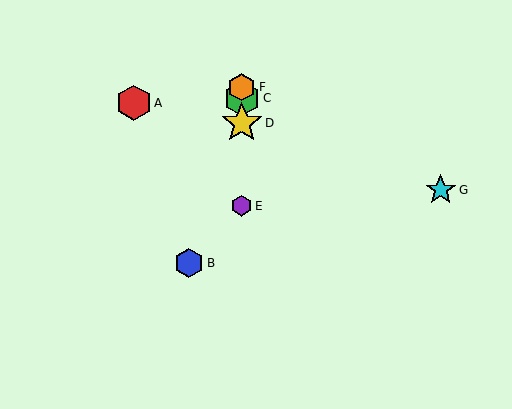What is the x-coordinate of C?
Object C is at x≈242.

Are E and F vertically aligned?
Yes, both are at x≈242.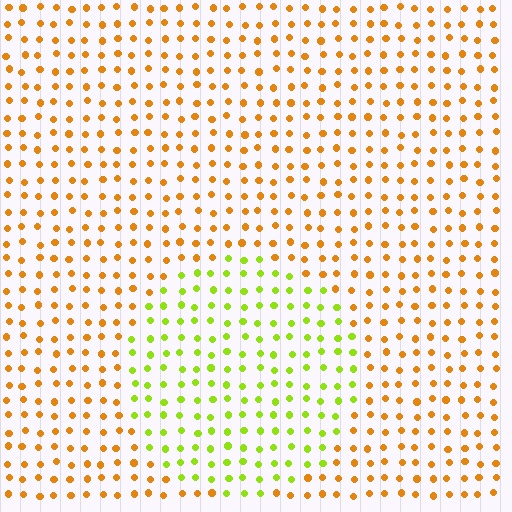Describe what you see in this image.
The image is filled with small orange elements in a uniform arrangement. A circle-shaped region is visible where the elements are tinted to a slightly different hue, forming a subtle color boundary.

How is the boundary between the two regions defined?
The boundary is defined purely by a slight shift in hue (about 51 degrees). Spacing, size, and orientation are identical on both sides.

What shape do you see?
I see a circle.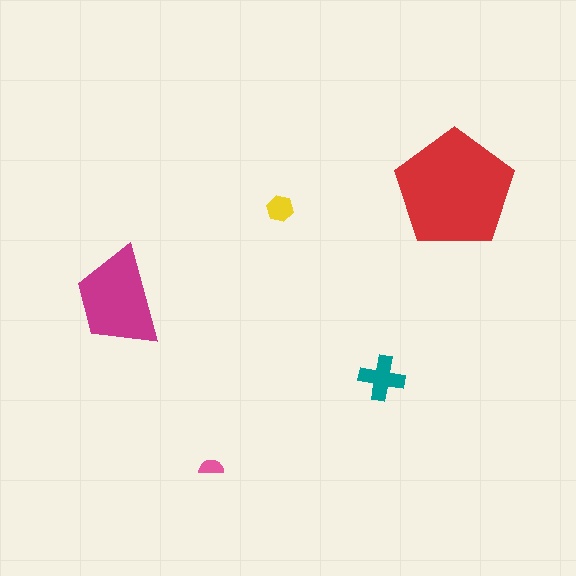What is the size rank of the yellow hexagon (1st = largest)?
4th.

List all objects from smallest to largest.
The pink semicircle, the yellow hexagon, the teal cross, the magenta trapezoid, the red pentagon.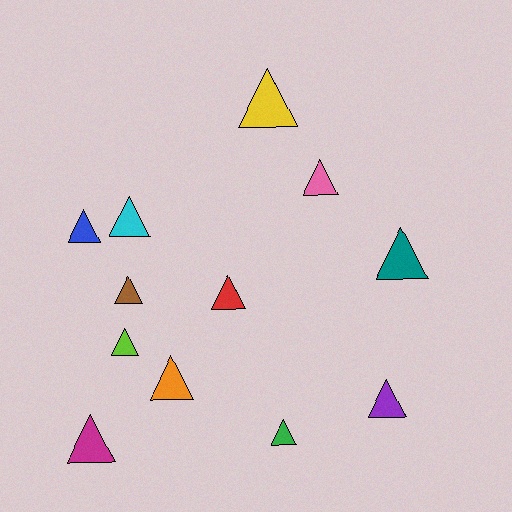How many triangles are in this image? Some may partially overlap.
There are 12 triangles.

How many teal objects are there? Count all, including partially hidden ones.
There is 1 teal object.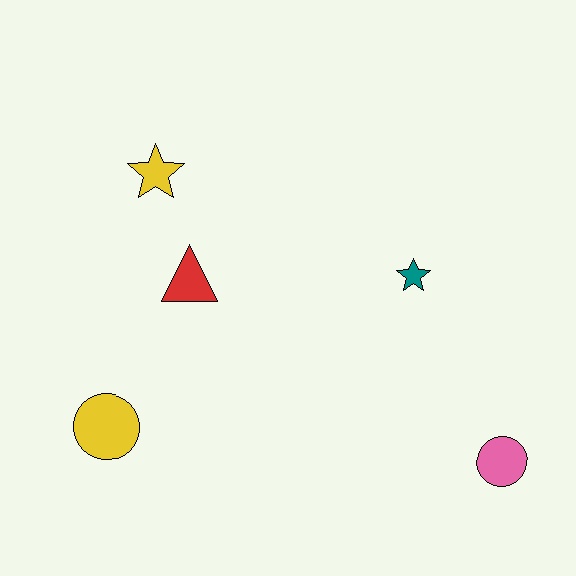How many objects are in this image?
There are 5 objects.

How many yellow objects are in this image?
There are 2 yellow objects.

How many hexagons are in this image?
There are no hexagons.